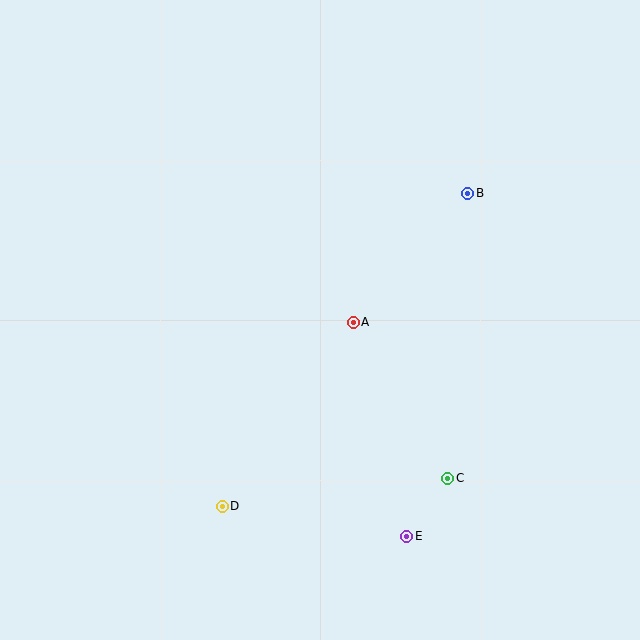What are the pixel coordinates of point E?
Point E is at (407, 536).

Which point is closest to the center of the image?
Point A at (353, 322) is closest to the center.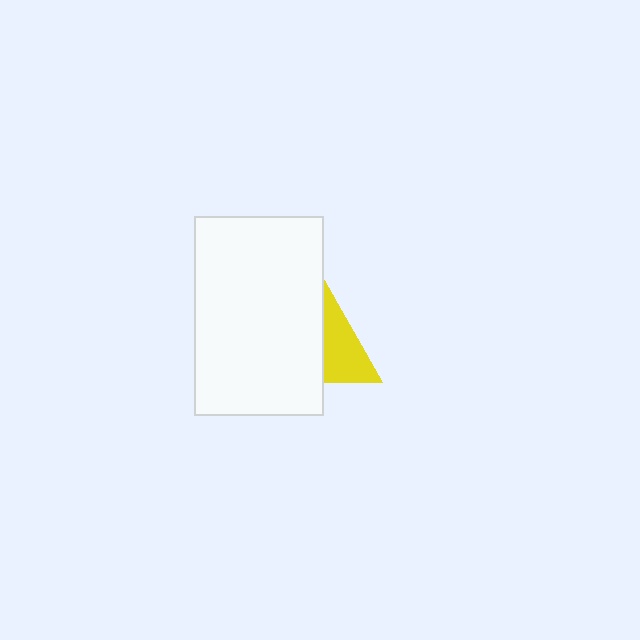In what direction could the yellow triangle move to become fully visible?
The yellow triangle could move right. That would shift it out from behind the white rectangle entirely.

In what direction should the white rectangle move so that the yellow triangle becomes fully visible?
The white rectangle should move left. That is the shortest direction to clear the overlap and leave the yellow triangle fully visible.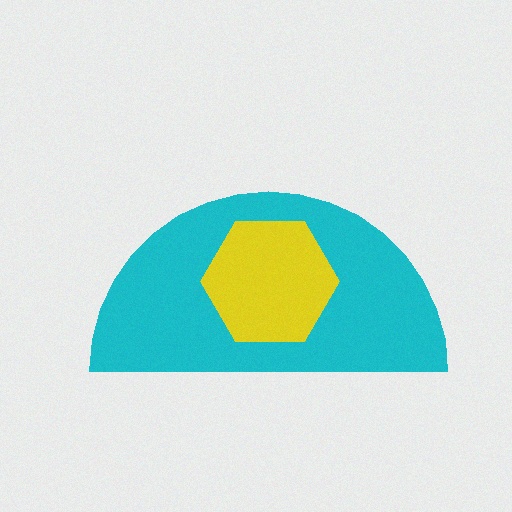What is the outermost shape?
The cyan semicircle.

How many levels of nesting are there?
2.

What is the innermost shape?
The yellow hexagon.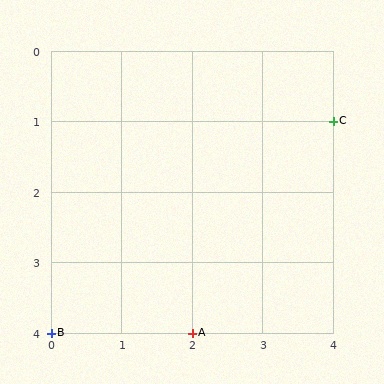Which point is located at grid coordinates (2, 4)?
Point A is at (2, 4).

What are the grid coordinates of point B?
Point B is at grid coordinates (0, 4).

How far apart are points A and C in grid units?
Points A and C are 2 columns and 3 rows apart (about 3.6 grid units diagonally).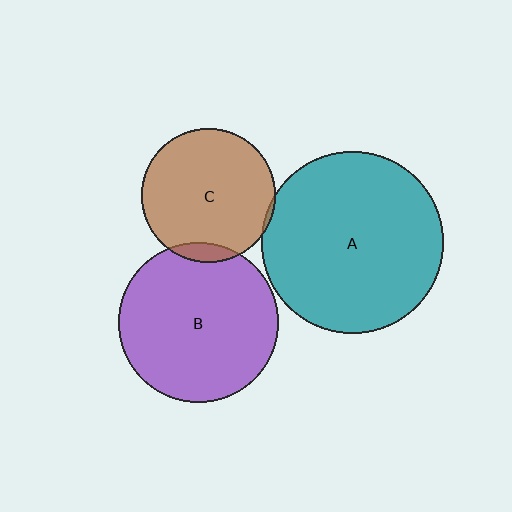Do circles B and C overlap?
Yes.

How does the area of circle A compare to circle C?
Approximately 1.8 times.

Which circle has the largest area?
Circle A (teal).